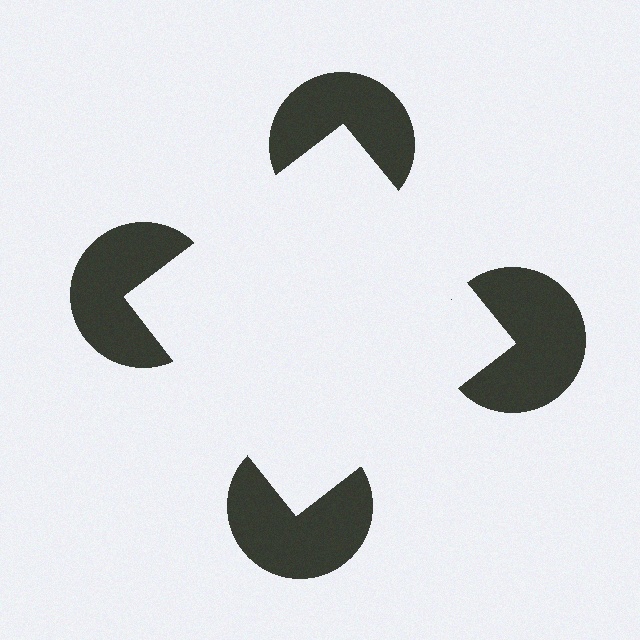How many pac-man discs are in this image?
There are 4 — one at each vertex of the illusory square.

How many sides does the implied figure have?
4 sides.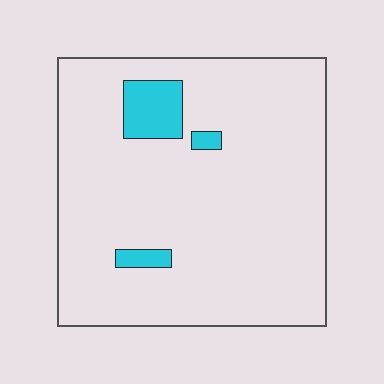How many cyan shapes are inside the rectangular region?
3.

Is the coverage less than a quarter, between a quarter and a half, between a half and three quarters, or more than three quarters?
Less than a quarter.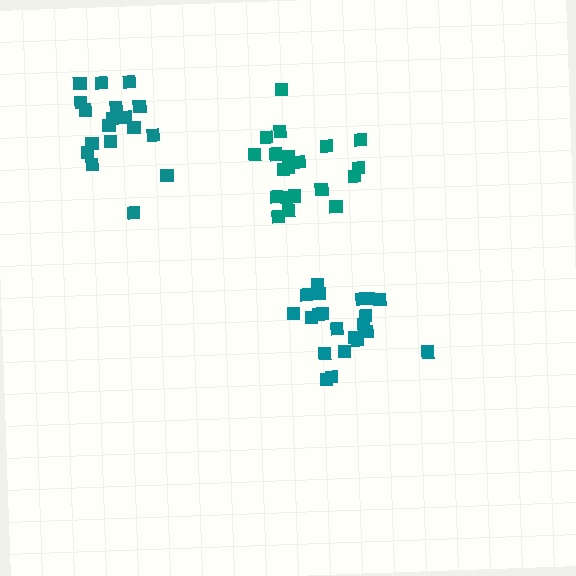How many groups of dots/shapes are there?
There are 3 groups.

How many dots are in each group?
Group 1: 21 dots, Group 2: 18 dots, Group 3: 21 dots (60 total).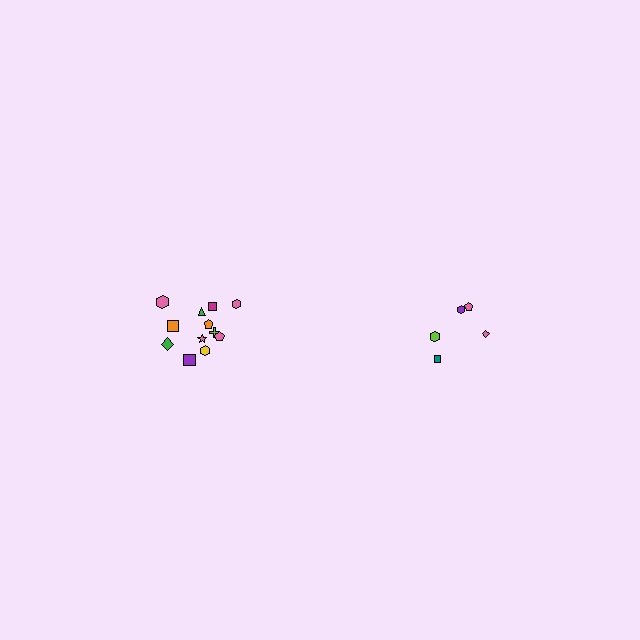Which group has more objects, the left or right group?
The left group.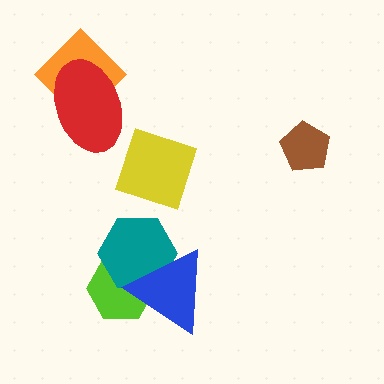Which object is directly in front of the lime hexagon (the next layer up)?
The teal hexagon is directly in front of the lime hexagon.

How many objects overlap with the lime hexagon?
2 objects overlap with the lime hexagon.